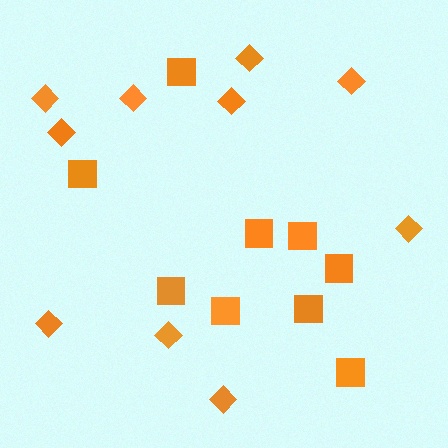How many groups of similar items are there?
There are 2 groups: one group of squares (9) and one group of diamonds (10).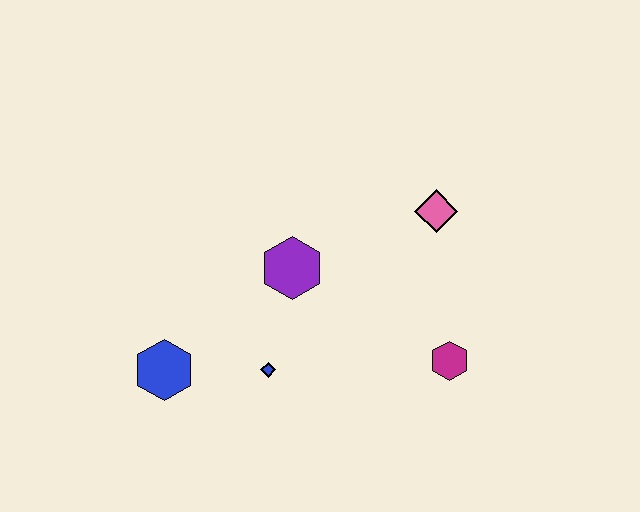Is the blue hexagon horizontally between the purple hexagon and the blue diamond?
No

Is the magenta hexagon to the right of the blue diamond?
Yes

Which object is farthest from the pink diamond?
The blue hexagon is farthest from the pink diamond.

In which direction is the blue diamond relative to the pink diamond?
The blue diamond is to the left of the pink diamond.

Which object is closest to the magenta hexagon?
The pink diamond is closest to the magenta hexagon.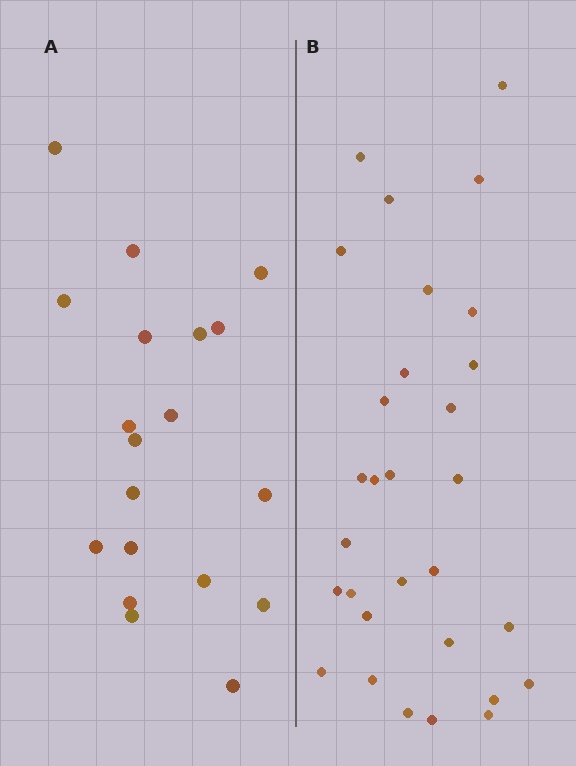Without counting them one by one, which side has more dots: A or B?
Region B (the right region) has more dots.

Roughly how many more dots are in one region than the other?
Region B has roughly 12 or so more dots than region A.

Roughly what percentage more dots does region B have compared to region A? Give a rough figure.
About 60% more.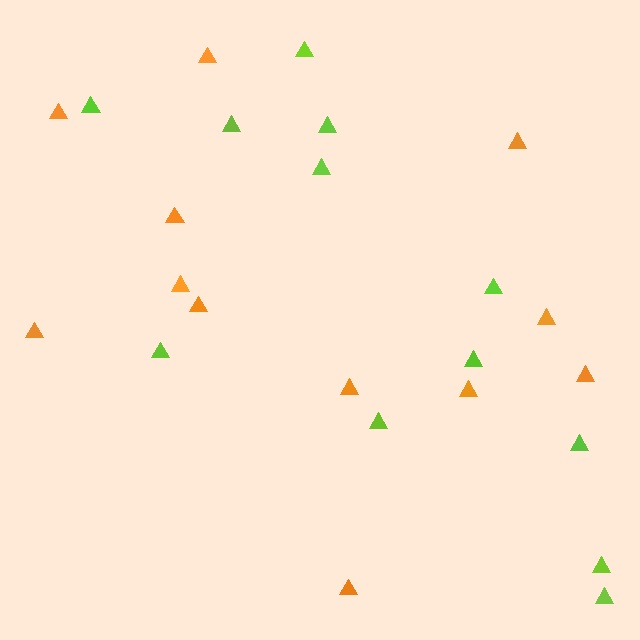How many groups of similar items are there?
There are 2 groups: one group of lime triangles (12) and one group of orange triangles (12).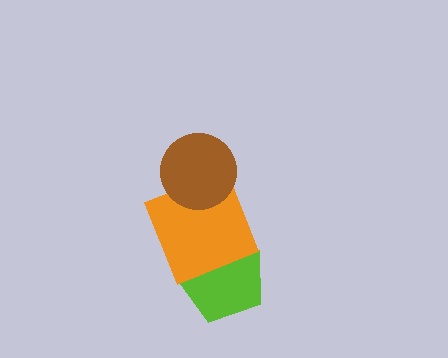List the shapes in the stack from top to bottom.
From top to bottom: the brown circle, the orange square, the lime pentagon.